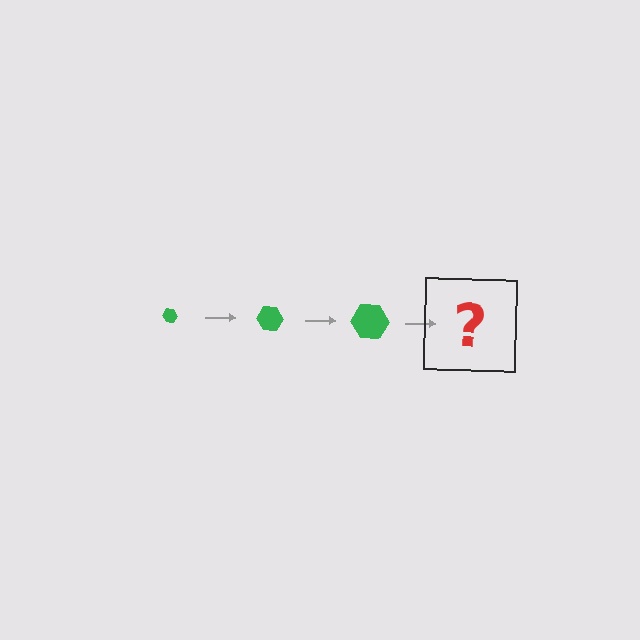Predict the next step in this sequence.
The next step is a green hexagon, larger than the previous one.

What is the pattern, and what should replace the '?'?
The pattern is that the hexagon gets progressively larger each step. The '?' should be a green hexagon, larger than the previous one.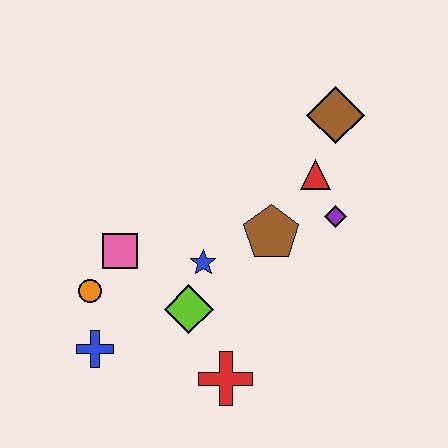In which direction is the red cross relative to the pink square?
The red cross is below the pink square.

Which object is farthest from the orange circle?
The brown diamond is farthest from the orange circle.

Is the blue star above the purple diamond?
No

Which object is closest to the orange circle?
The pink square is closest to the orange circle.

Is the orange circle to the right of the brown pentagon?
No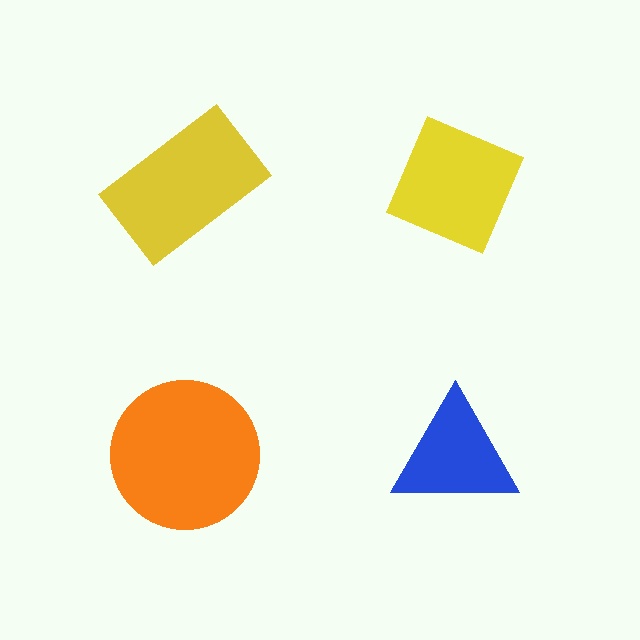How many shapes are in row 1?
2 shapes.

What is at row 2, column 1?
An orange circle.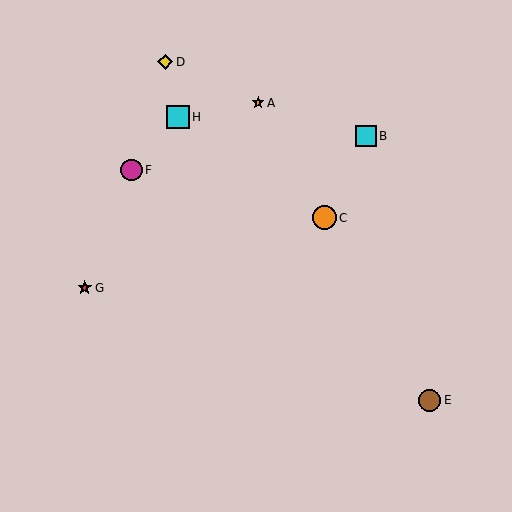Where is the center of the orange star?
The center of the orange star is at (258, 103).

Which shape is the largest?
The orange circle (labeled C) is the largest.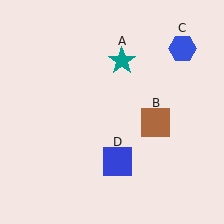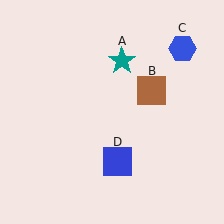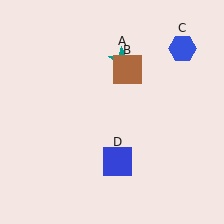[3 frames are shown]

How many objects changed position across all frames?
1 object changed position: brown square (object B).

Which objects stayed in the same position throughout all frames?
Teal star (object A) and blue hexagon (object C) and blue square (object D) remained stationary.